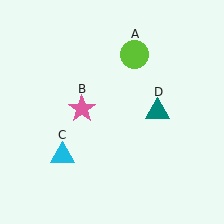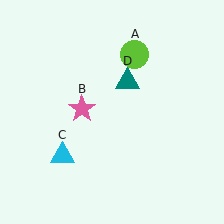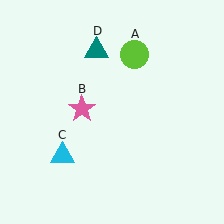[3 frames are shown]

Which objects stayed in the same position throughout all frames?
Lime circle (object A) and pink star (object B) and cyan triangle (object C) remained stationary.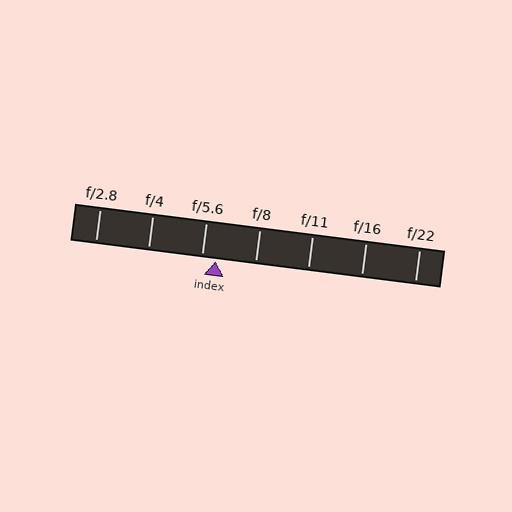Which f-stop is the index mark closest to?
The index mark is closest to f/5.6.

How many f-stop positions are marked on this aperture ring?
There are 7 f-stop positions marked.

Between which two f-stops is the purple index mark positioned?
The index mark is between f/5.6 and f/8.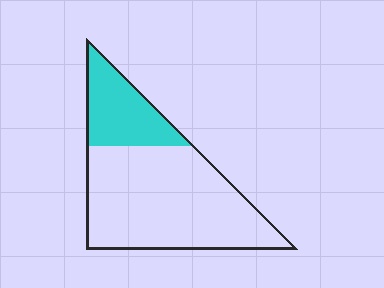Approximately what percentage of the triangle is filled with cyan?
Approximately 25%.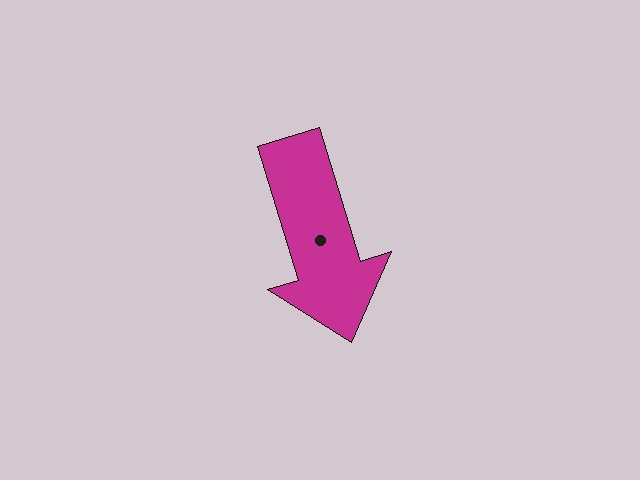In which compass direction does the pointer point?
South.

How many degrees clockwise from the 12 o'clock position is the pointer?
Approximately 163 degrees.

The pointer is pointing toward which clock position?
Roughly 5 o'clock.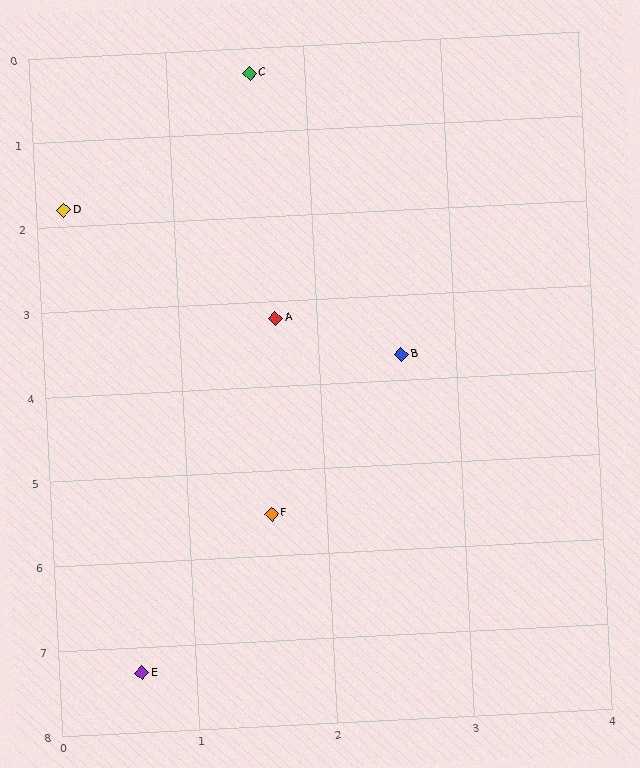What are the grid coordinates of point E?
Point E is at approximately (0.6, 7.3).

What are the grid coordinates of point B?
Point B is at approximately (2.6, 3.7).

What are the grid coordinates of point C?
Point C is at approximately (1.6, 0.3).